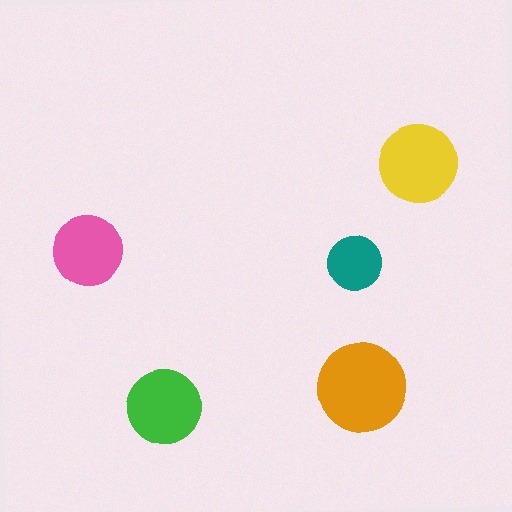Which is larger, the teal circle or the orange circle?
The orange one.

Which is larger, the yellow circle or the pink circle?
The yellow one.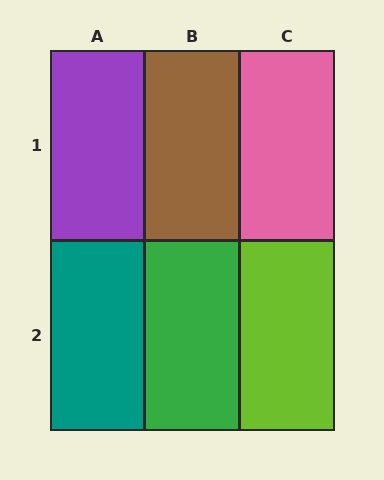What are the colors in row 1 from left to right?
Purple, brown, pink.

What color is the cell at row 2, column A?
Teal.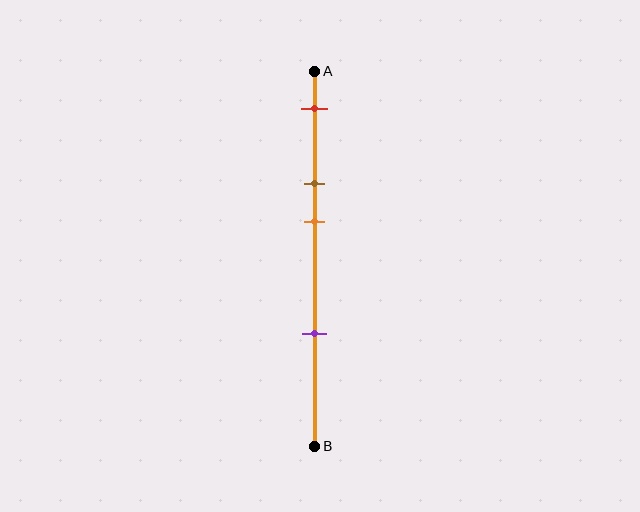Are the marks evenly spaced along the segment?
No, the marks are not evenly spaced.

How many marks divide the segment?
There are 4 marks dividing the segment.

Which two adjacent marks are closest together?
The brown and orange marks are the closest adjacent pair.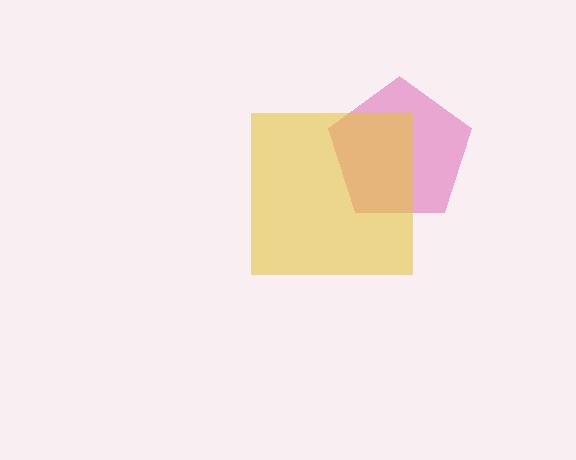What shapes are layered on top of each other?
The layered shapes are: a magenta pentagon, a yellow square.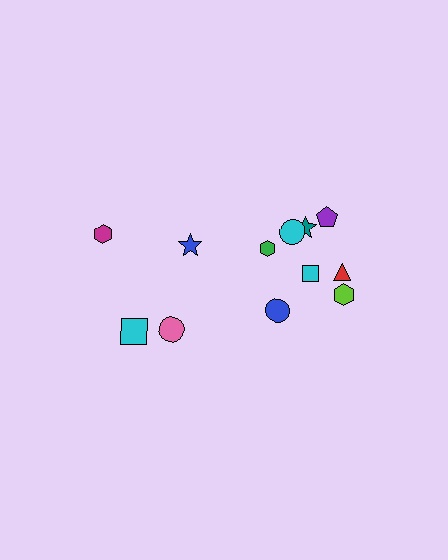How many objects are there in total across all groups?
There are 12 objects.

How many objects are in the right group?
There are 8 objects.